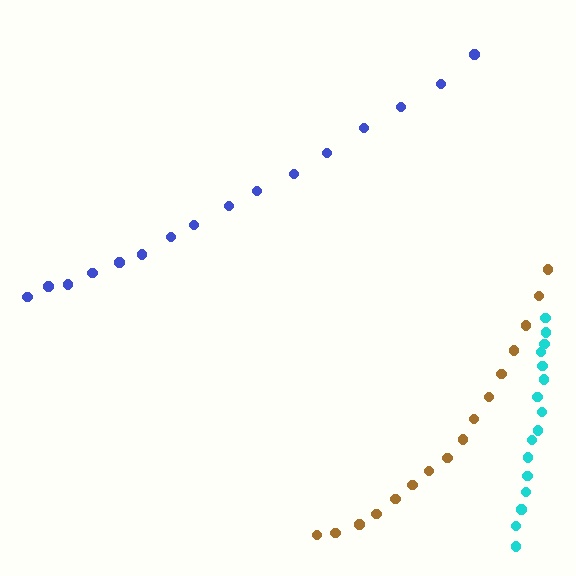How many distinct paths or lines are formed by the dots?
There are 3 distinct paths.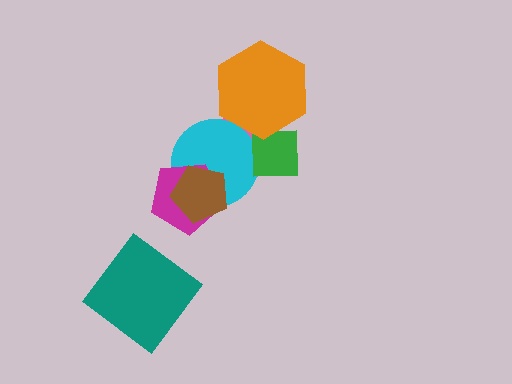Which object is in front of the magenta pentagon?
The brown pentagon is in front of the magenta pentagon.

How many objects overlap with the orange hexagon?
2 objects overlap with the orange hexagon.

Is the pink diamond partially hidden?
Yes, it is partially covered by another shape.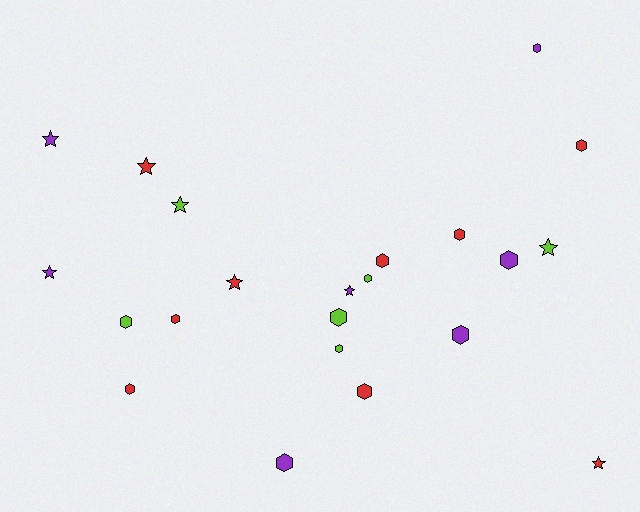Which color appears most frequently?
Red, with 9 objects.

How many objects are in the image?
There are 22 objects.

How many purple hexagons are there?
There are 4 purple hexagons.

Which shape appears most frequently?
Hexagon, with 14 objects.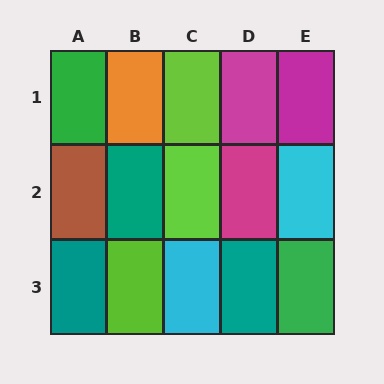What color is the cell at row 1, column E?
Magenta.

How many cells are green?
2 cells are green.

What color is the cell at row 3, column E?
Green.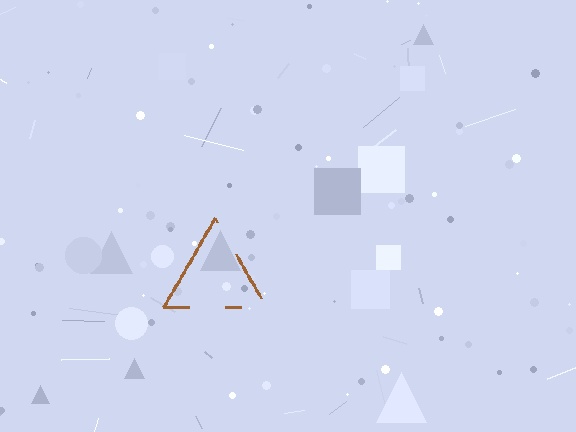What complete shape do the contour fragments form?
The contour fragments form a triangle.